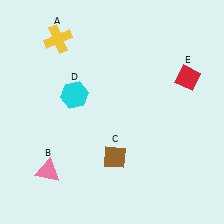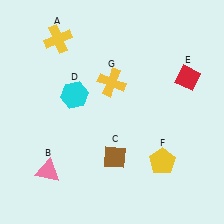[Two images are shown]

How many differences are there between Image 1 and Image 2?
There are 2 differences between the two images.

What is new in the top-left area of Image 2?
A yellow cross (G) was added in the top-left area of Image 2.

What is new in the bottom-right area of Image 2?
A yellow pentagon (F) was added in the bottom-right area of Image 2.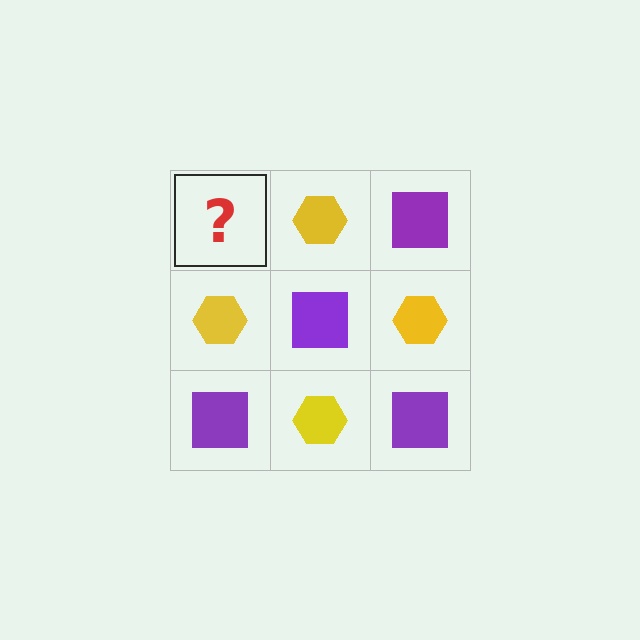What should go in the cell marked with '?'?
The missing cell should contain a purple square.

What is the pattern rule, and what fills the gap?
The rule is that it alternates purple square and yellow hexagon in a checkerboard pattern. The gap should be filled with a purple square.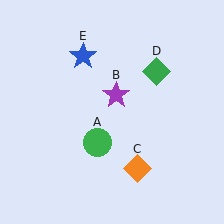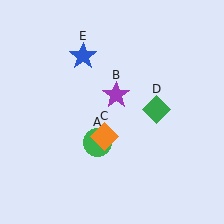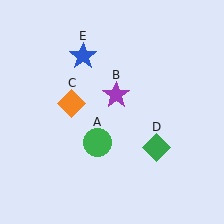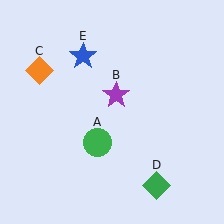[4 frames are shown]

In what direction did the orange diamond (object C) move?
The orange diamond (object C) moved up and to the left.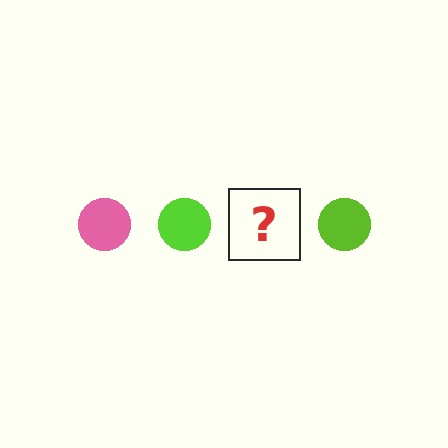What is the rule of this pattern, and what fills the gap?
The rule is that the pattern cycles through pink, lime circles. The gap should be filled with a pink circle.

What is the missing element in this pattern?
The missing element is a pink circle.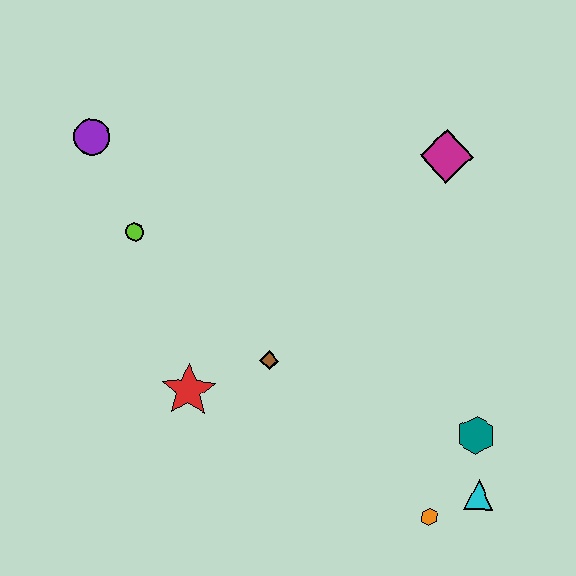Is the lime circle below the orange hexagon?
No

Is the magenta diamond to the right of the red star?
Yes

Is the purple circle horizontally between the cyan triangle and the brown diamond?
No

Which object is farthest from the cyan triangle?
The purple circle is farthest from the cyan triangle.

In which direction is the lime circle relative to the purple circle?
The lime circle is below the purple circle.